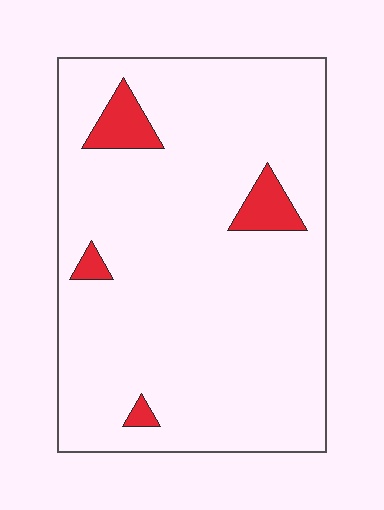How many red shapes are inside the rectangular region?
4.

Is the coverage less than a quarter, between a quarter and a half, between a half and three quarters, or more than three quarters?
Less than a quarter.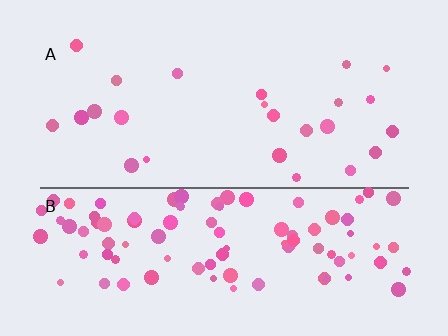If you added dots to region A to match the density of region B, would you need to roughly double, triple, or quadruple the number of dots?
Approximately quadruple.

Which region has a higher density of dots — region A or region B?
B (the bottom).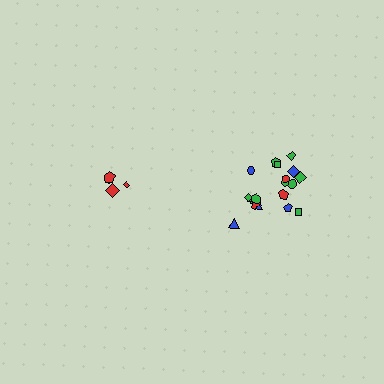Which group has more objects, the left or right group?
The right group.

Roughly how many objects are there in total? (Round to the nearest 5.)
Roughly 20 objects in total.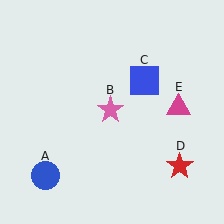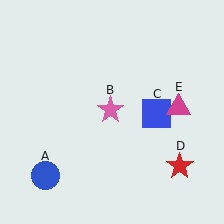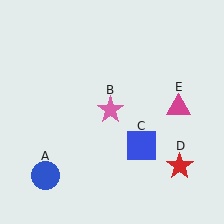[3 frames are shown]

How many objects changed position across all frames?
1 object changed position: blue square (object C).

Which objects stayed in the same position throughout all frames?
Blue circle (object A) and pink star (object B) and red star (object D) and magenta triangle (object E) remained stationary.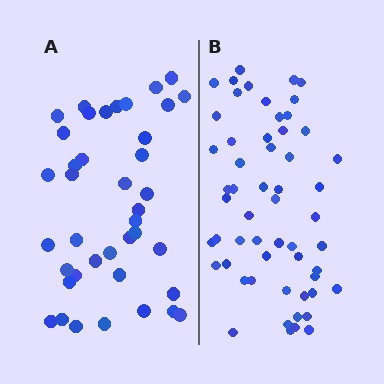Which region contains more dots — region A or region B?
Region B (the right region) has more dots.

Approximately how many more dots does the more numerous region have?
Region B has approximately 15 more dots than region A.